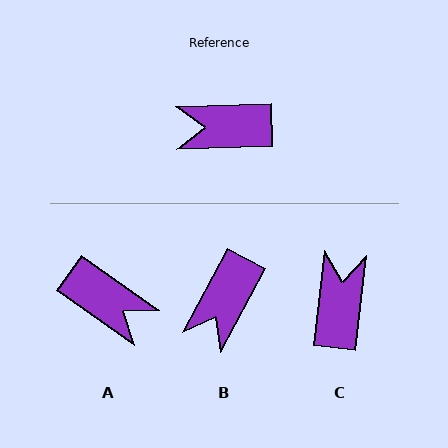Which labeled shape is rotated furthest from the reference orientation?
A, about 143 degrees away.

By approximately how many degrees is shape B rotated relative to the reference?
Approximately 60 degrees counter-clockwise.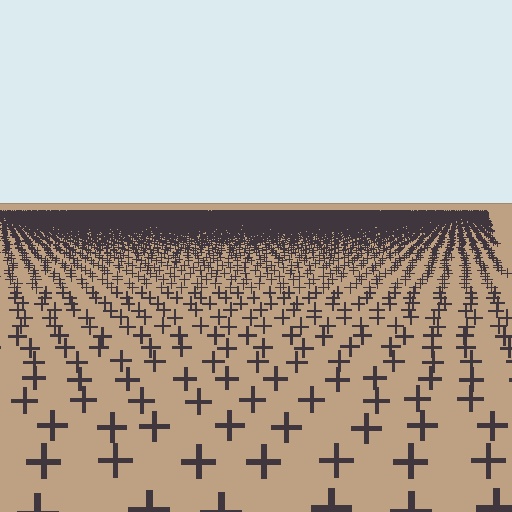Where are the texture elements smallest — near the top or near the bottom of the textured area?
Near the top.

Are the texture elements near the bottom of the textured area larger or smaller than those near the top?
Larger. Near the bottom, elements are closer to the viewer and appear at a bigger on-screen size.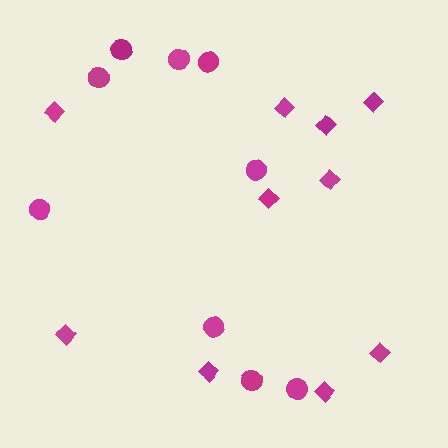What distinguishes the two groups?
There are 2 groups: one group of diamonds (10) and one group of circles (9).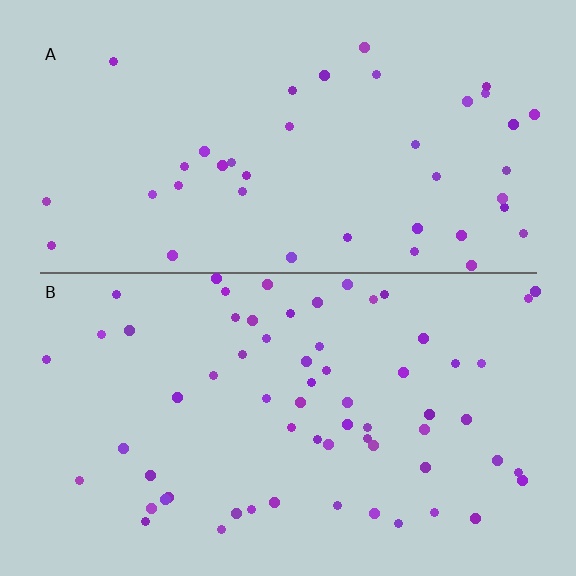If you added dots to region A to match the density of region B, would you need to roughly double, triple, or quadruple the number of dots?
Approximately double.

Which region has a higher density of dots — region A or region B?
B (the bottom).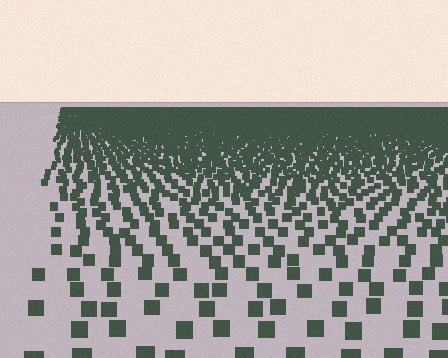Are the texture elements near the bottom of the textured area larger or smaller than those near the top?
Larger. Near the bottom, elements are closer to the viewer and appear at a bigger on-screen size.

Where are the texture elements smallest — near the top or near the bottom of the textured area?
Near the top.